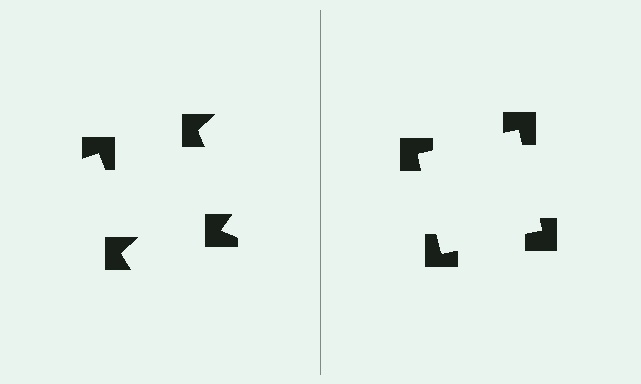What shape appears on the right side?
An illusory square.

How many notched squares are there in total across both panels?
8 — 4 on each side.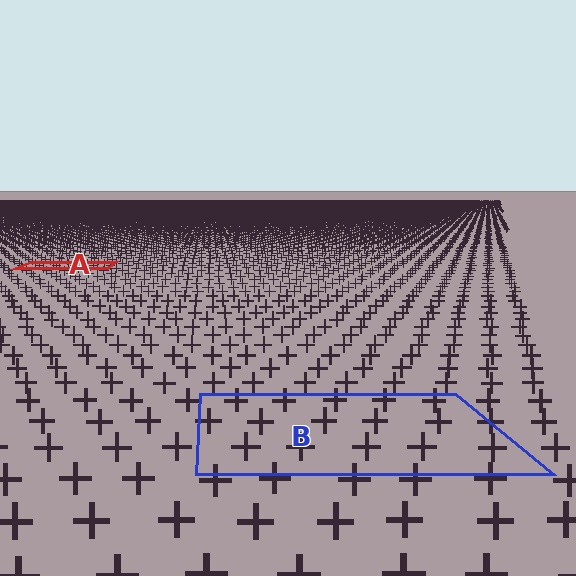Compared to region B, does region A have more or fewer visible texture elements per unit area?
Region A has more texture elements per unit area — they are packed more densely because it is farther away.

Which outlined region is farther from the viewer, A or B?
Region A is farther from the viewer — the texture elements inside it appear smaller and more densely packed.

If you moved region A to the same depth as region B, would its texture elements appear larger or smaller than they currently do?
They would appear larger. At a closer depth, the same texture elements are projected at a bigger on-screen size.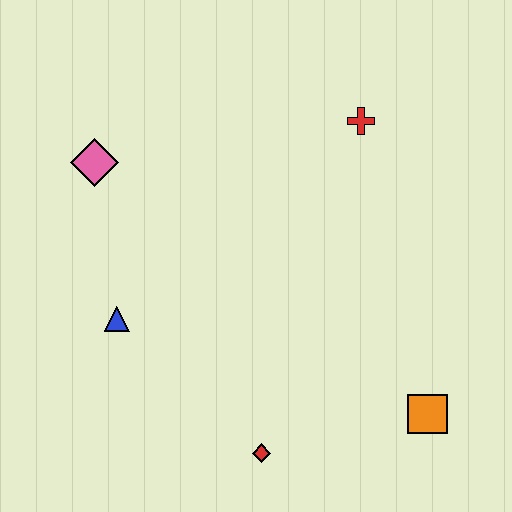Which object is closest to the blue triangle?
The pink diamond is closest to the blue triangle.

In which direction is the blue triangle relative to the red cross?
The blue triangle is to the left of the red cross.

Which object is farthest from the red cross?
The red diamond is farthest from the red cross.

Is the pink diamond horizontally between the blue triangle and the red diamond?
No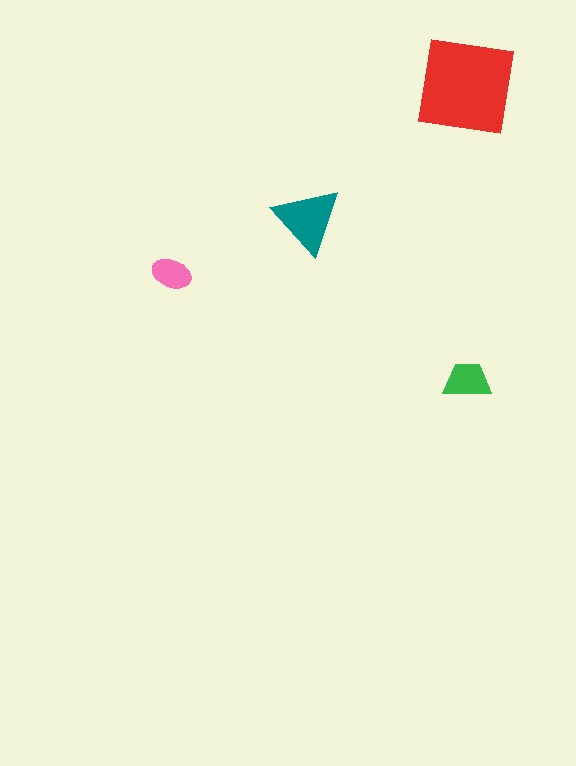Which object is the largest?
The red square.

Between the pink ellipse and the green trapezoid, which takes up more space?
The green trapezoid.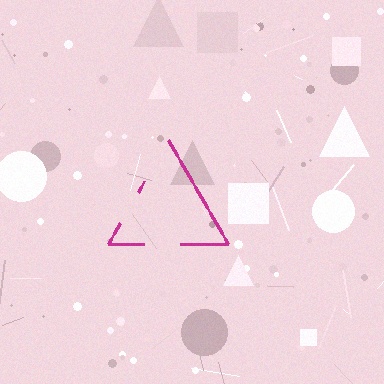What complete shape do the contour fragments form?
The contour fragments form a triangle.